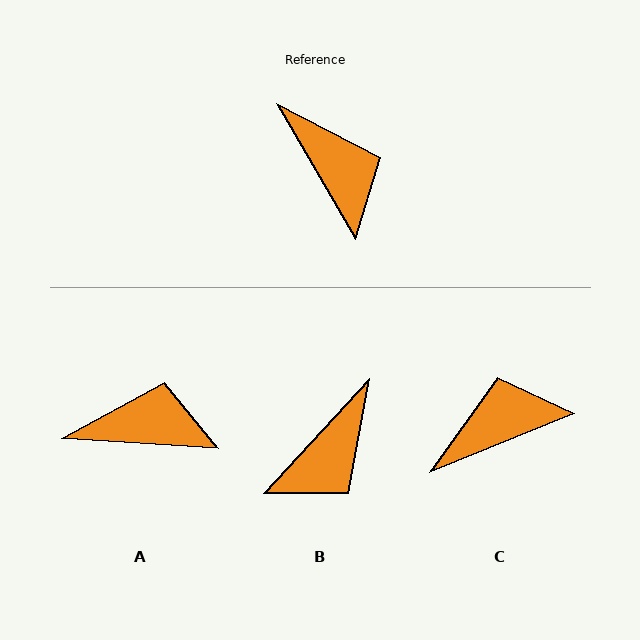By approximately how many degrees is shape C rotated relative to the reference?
Approximately 82 degrees counter-clockwise.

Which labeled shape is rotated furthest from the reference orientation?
C, about 82 degrees away.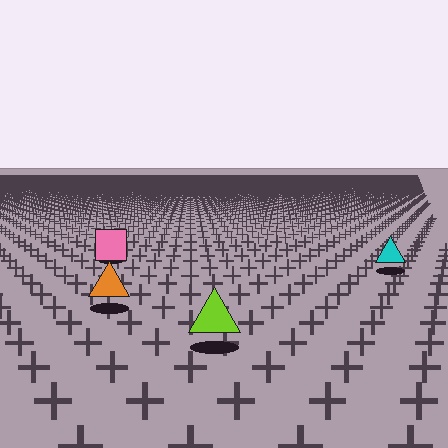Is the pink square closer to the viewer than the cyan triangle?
No. The cyan triangle is closer — you can tell from the texture gradient: the ground texture is coarser near it.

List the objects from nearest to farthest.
From nearest to farthest: the lime triangle, the orange triangle, the cyan triangle, the pink square.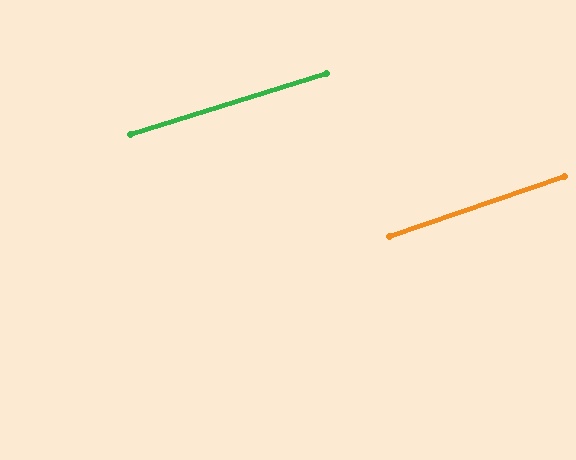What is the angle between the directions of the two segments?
Approximately 2 degrees.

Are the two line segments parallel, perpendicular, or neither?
Parallel — their directions differ by only 1.7°.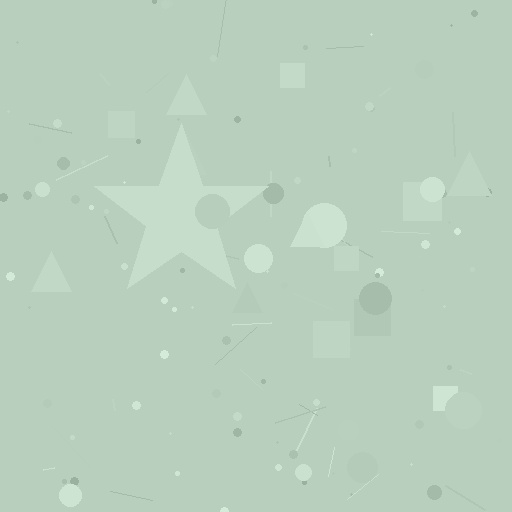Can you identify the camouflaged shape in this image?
The camouflaged shape is a star.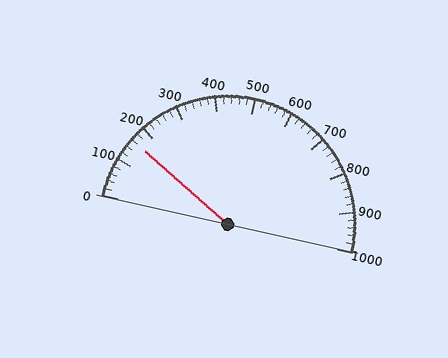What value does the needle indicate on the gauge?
The needle indicates approximately 160.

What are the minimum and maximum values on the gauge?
The gauge ranges from 0 to 1000.